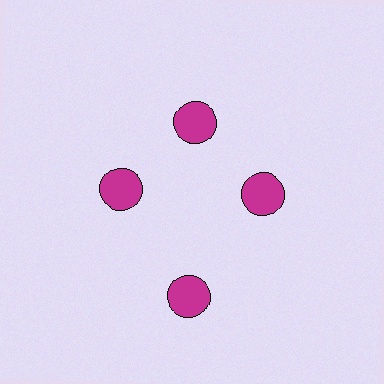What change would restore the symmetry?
The symmetry would be restored by moving it inward, back onto the ring so that all 4 circles sit at equal angles and equal distance from the center.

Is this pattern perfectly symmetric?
No. The 4 magenta circles are arranged in a ring, but one element near the 6 o'clock position is pushed outward from the center, breaking the 4-fold rotational symmetry.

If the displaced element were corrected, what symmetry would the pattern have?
It would have 4-fold rotational symmetry — the pattern would map onto itself every 90 degrees.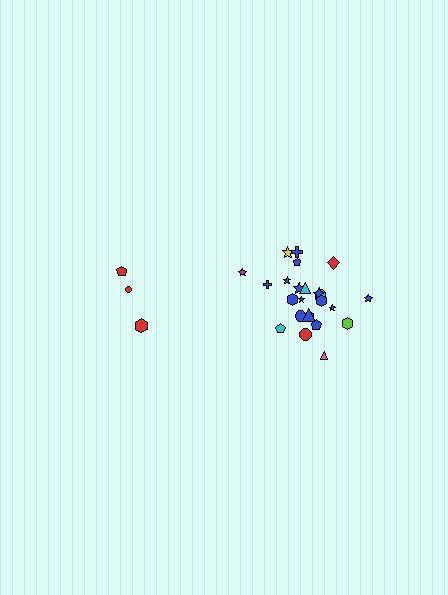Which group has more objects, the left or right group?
The right group.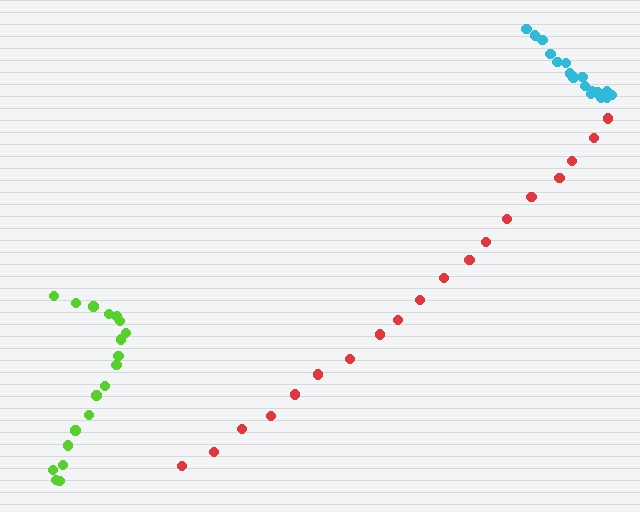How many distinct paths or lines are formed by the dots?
There are 3 distinct paths.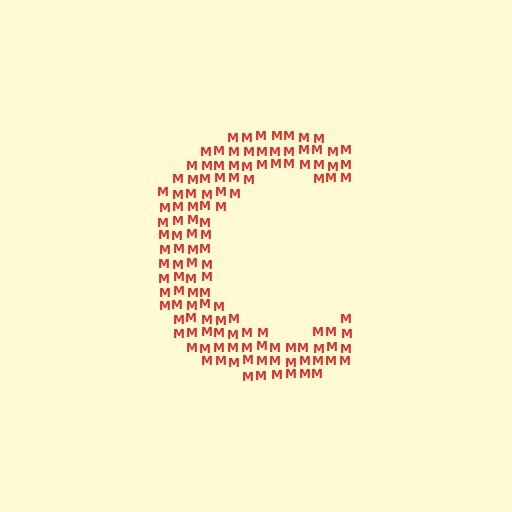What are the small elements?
The small elements are letter M's.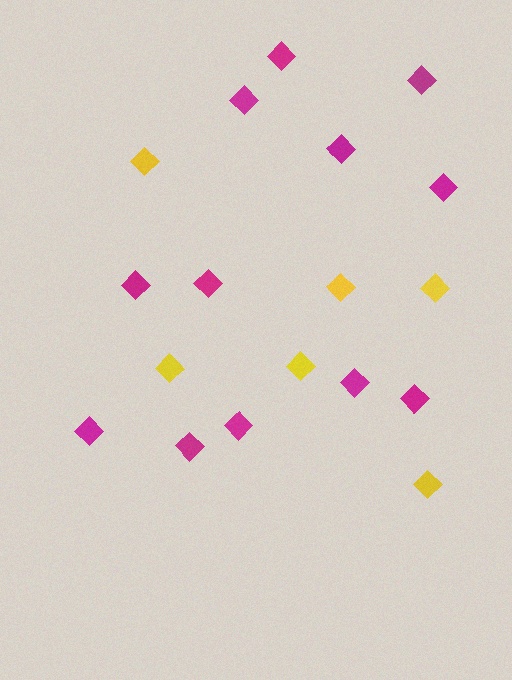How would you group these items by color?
There are 2 groups: one group of yellow diamonds (6) and one group of magenta diamonds (12).